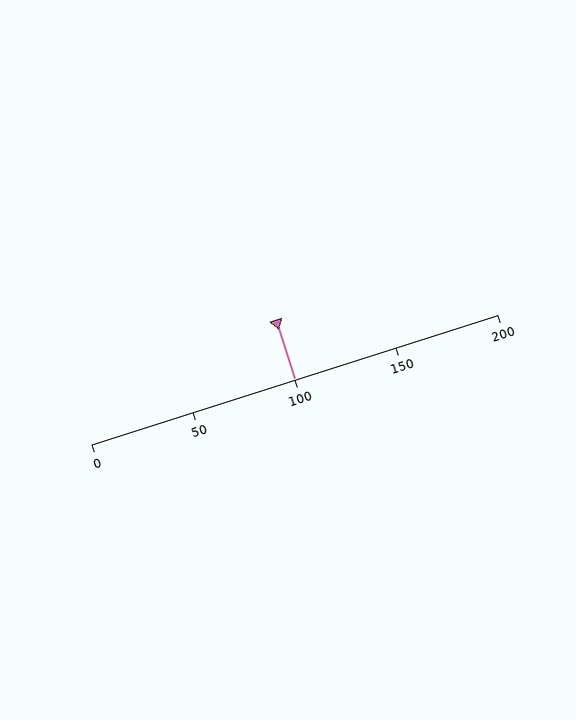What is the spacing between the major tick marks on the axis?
The major ticks are spaced 50 apart.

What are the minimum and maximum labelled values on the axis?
The axis runs from 0 to 200.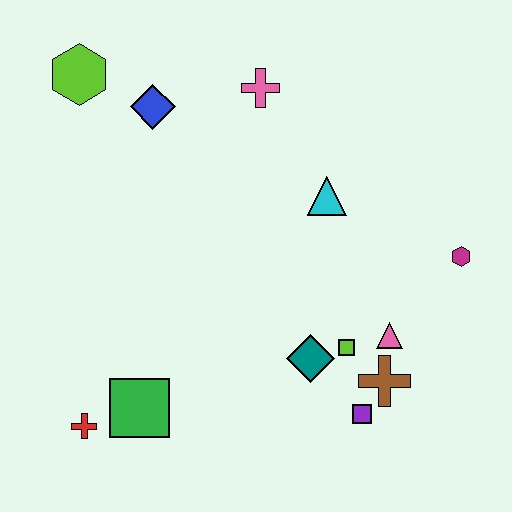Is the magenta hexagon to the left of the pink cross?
No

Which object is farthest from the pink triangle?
The lime hexagon is farthest from the pink triangle.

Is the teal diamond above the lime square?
No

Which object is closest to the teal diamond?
The lime square is closest to the teal diamond.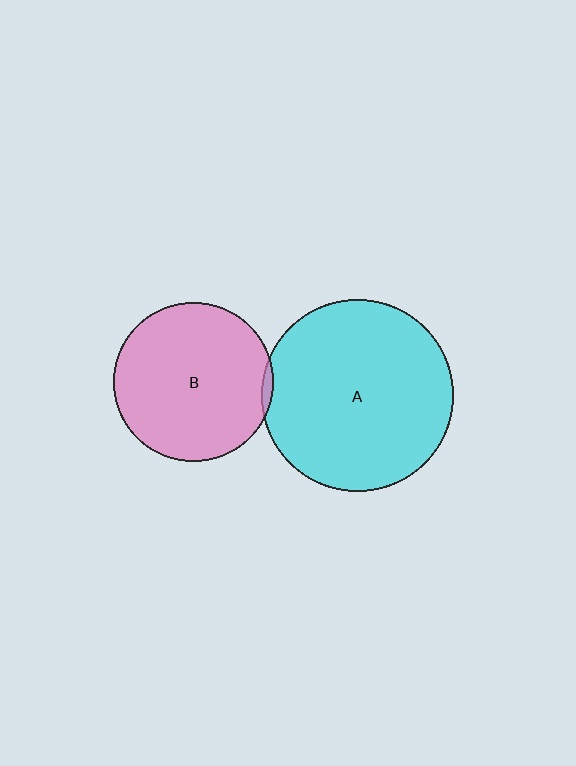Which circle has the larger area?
Circle A (cyan).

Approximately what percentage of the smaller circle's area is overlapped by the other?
Approximately 5%.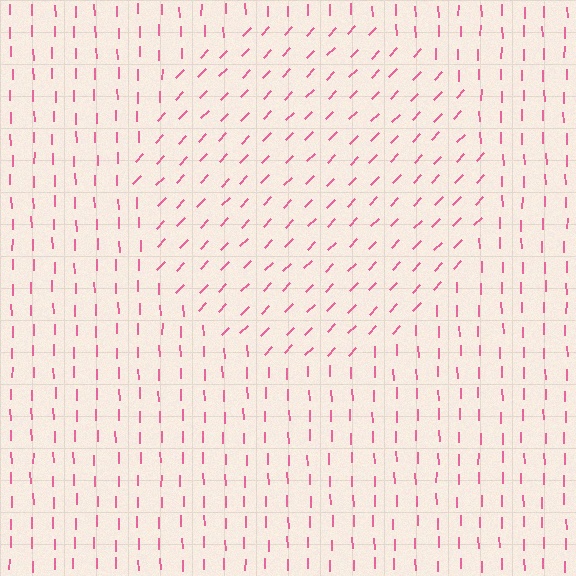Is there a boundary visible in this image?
Yes, there is a texture boundary formed by a change in line orientation.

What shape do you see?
I see a circle.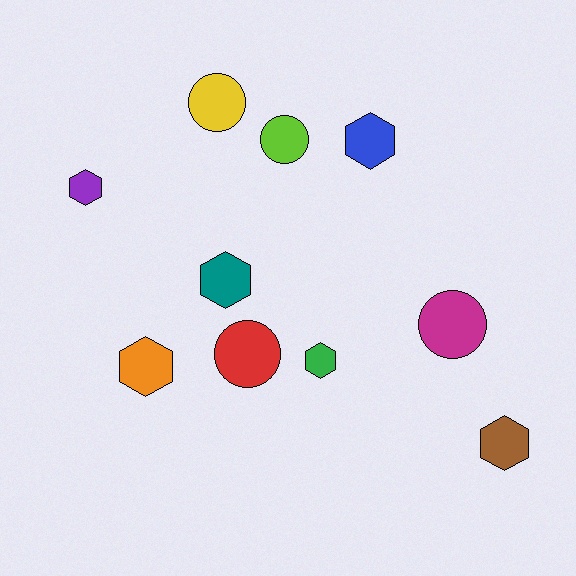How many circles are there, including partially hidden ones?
There are 4 circles.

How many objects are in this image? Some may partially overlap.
There are 10 objects.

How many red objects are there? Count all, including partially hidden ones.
There is 1 red object.